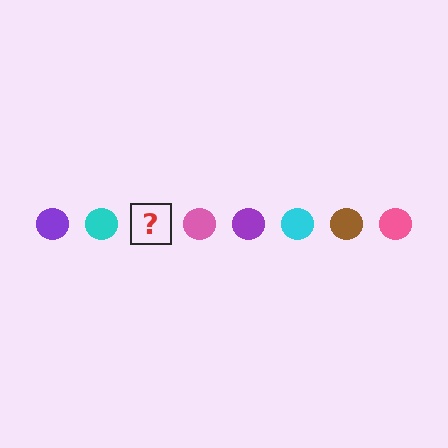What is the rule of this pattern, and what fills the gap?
The rule is that the pattern cycles through purple, cyan, brown, pink circles. The gap should be filled with a brown circle.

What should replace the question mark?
The question mark should be replaced with a brown circle.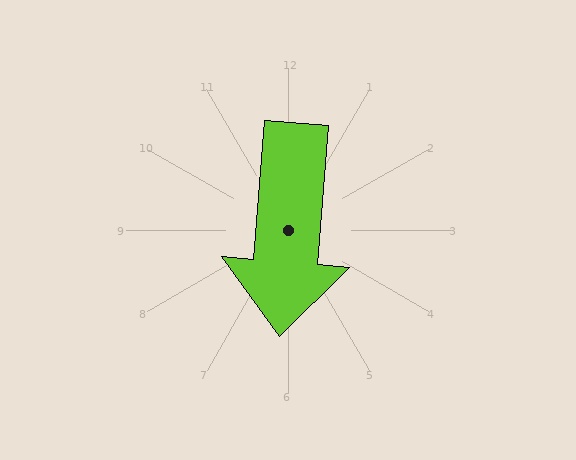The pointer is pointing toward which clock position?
Roughly 6 o'clock.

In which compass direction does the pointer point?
South.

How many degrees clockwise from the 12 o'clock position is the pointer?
Approximately 185 degrees.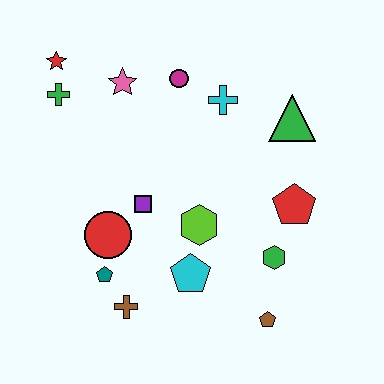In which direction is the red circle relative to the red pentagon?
The red circle is to the left of the red pentagon.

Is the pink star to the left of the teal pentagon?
No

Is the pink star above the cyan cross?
Yes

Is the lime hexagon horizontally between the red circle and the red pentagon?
Yes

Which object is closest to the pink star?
The magenta circle is closest to the pink star.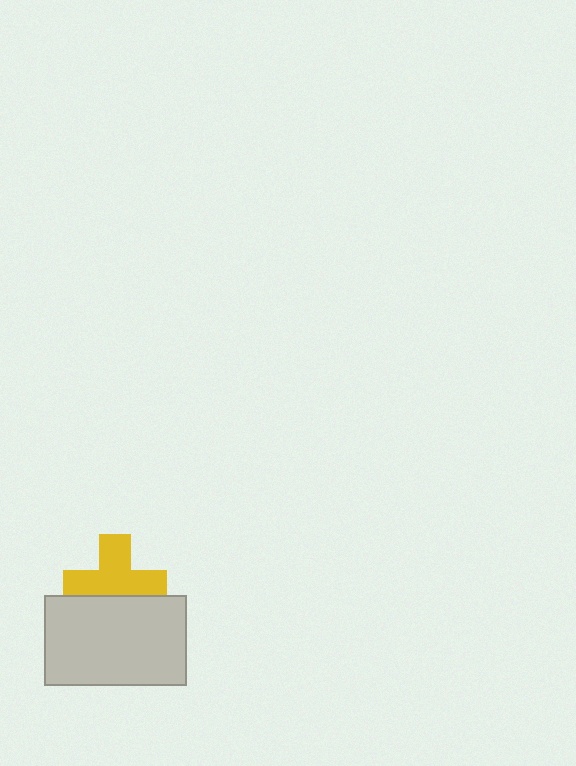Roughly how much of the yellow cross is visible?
Most of it is visible (roughly 68%).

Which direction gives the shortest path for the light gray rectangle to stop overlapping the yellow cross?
Moving down gives the shortest separation.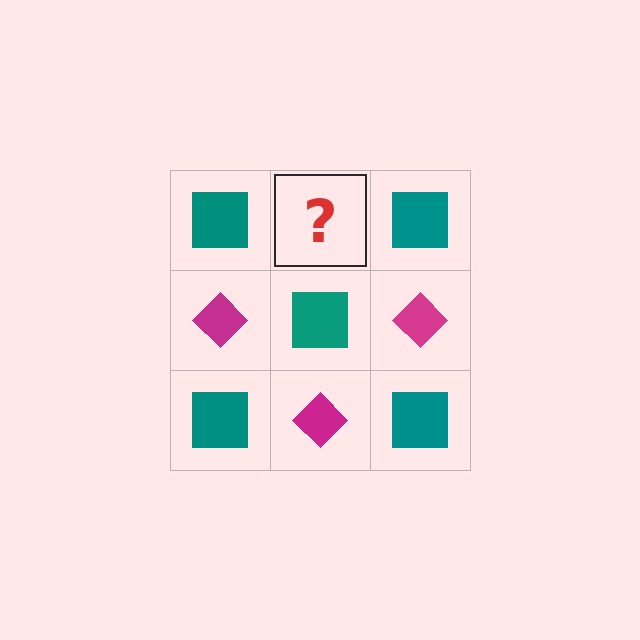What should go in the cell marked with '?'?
The missing cell should contain a magenta diamond.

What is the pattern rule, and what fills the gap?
The rule is that it alternates teal square and magenta diamond in a checkerboard pattern. The gap should be filled with a magenta diamond.